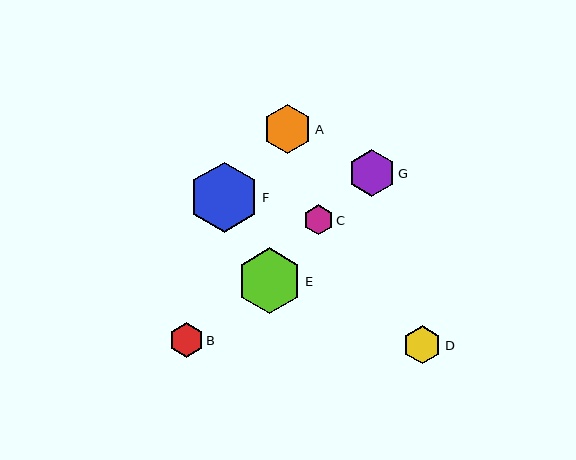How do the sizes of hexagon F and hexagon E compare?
Hexagon F and hexagon E are approximately the same size.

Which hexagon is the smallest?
Hexagon C is the smallest with a size of approximately 30 pixels.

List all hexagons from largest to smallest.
From largest to smallest: F, E, A, G, D, B, C.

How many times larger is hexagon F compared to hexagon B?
Hexagon F is approximately 2.0 times the size of hexagon B.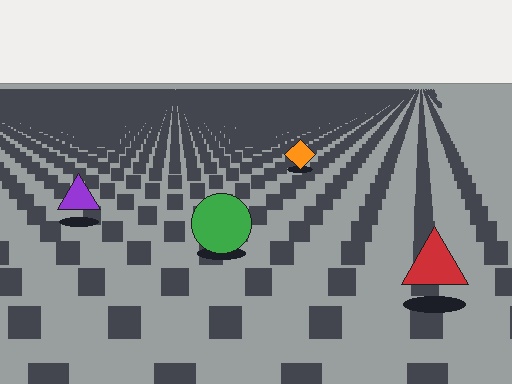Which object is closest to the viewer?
The red triangle is closest. The texture marks near it are larger and more spread out.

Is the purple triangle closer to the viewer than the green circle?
No. The green circle is closer — you can tell from the texture gradient: the ground texture is coarser near it.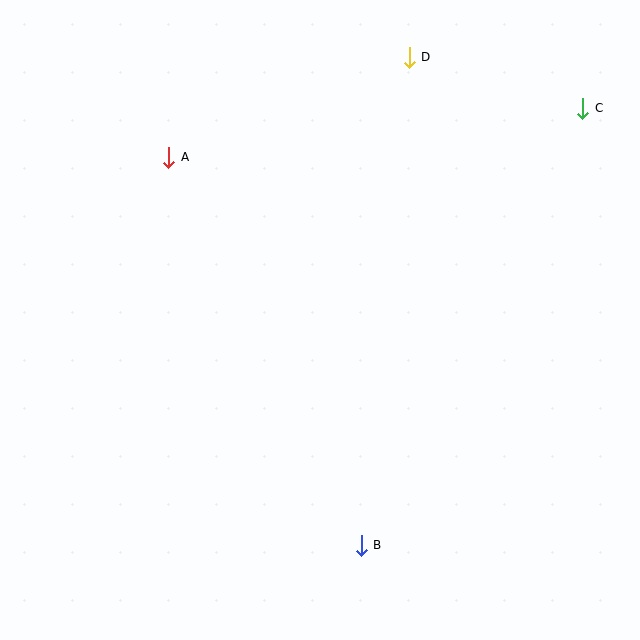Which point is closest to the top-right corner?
Point C is closest to the top-right corner.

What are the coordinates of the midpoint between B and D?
The midpoint between B and D is at (385, 301).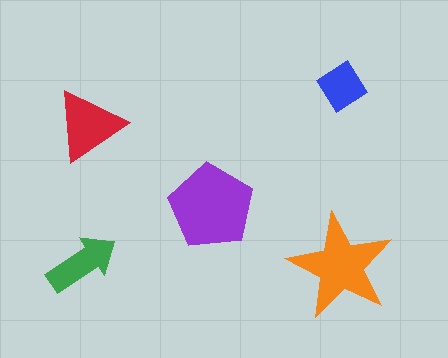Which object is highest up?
The blue diamond is topmost.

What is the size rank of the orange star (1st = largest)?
2nd.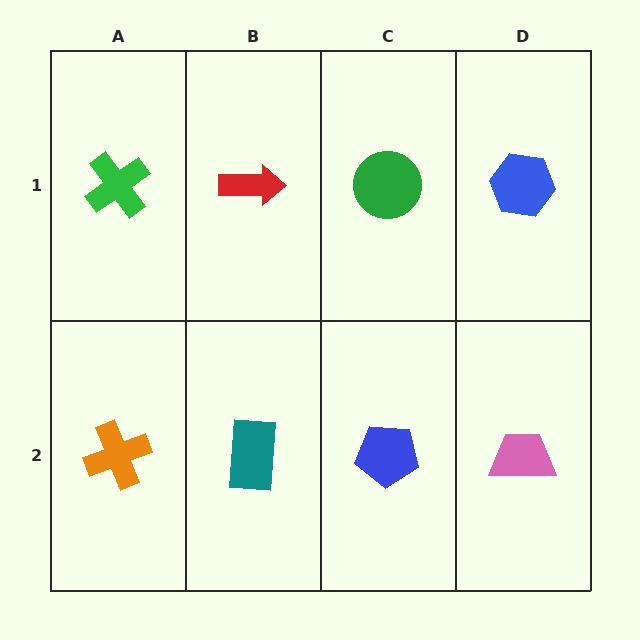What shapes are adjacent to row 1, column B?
A teal rectangle (row 2, column B), a green cross (row 1, column A), a green circle (row 1, column C).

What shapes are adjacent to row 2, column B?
A red arrow (row 1, column B), an orange cross (row 2, column A), a blue pentagon (row 2, column C).